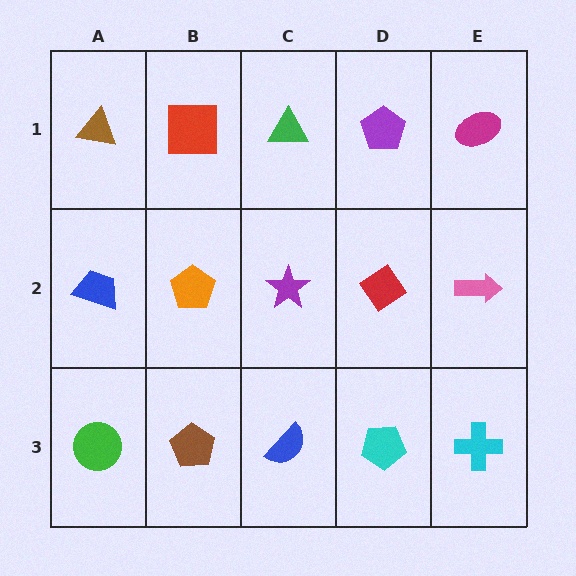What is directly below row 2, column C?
A blue semicircle.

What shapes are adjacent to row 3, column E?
A pink arrow (row 2, column E), a cyan pentagon (row 3, column D).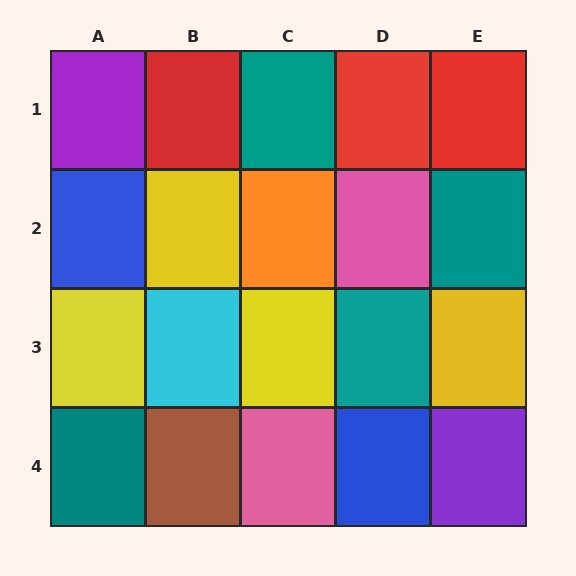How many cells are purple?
2 cells are purple.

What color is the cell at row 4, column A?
Teal.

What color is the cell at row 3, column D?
Teal.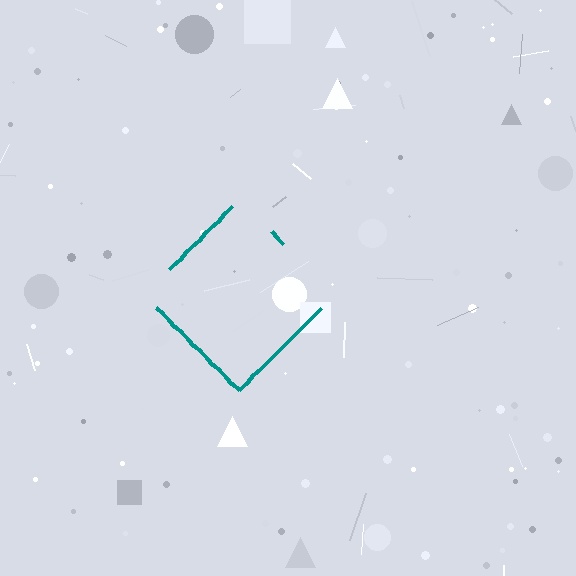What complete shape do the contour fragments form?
The contour fragments form a diamond.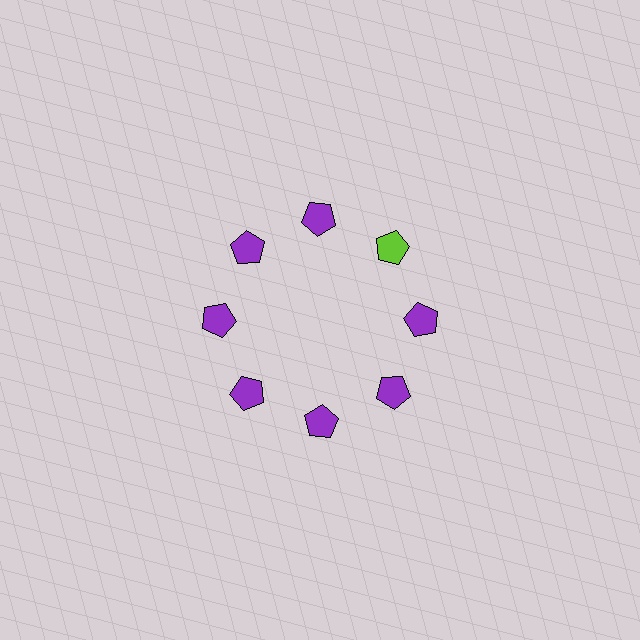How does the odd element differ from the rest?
It has a different color: lime instead of purple.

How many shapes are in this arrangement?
There are 8 shapes arranged in a ring pattern.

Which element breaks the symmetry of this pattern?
The lime pentagon at roughly the 2 o'clock position breaks the symmetry. All other shapes are purple pentagons.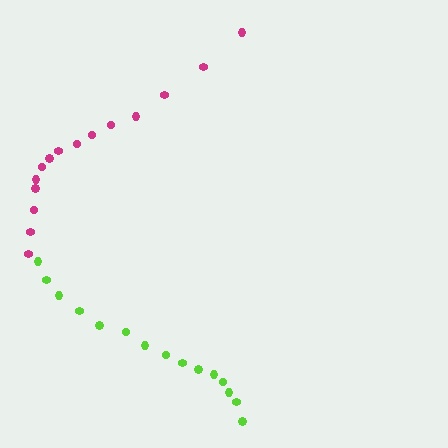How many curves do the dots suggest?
There are 2 distinct paths.